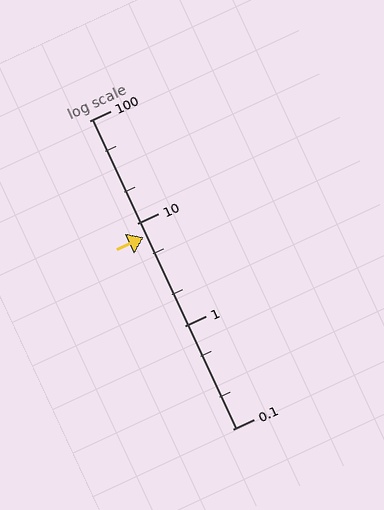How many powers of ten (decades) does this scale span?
The scale spans 3 decades, from 0.1 to 100.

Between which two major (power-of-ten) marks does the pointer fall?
The pointer is between 1 and 10.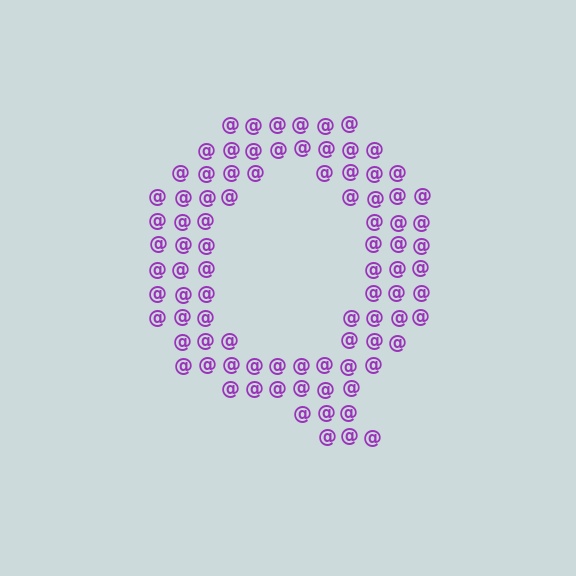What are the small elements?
The small elements are at signs.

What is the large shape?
The large shape is the letter Q.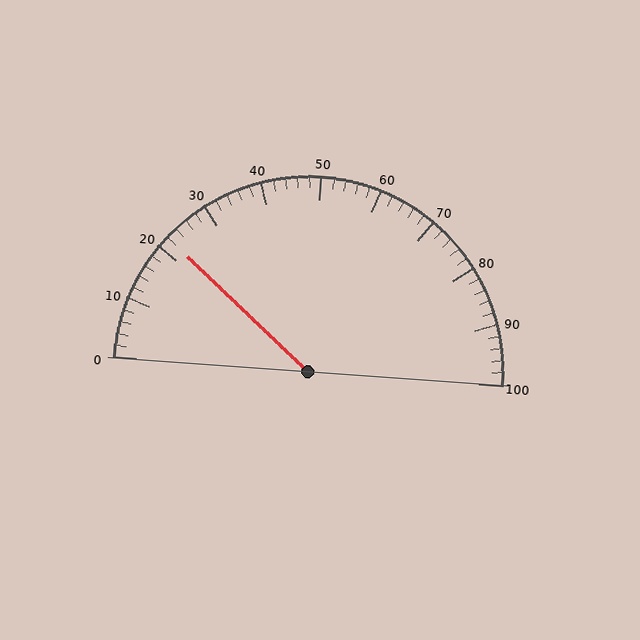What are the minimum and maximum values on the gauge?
The gauge ranges from 0 to 100.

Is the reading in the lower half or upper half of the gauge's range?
The reading is in the lower half of the range (0 to 100).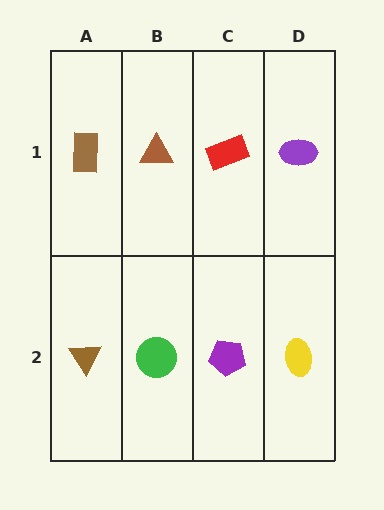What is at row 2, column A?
A brown triangle.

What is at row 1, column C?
A red rectangle.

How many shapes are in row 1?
4 shapes.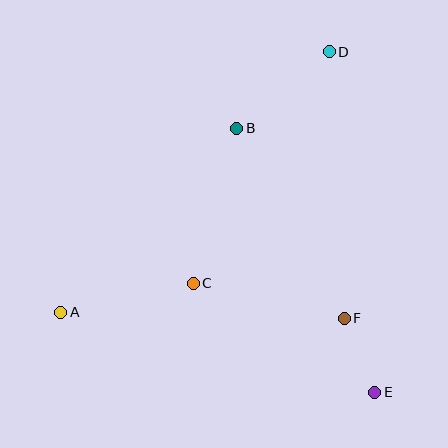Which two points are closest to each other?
Points E and F are closest to each other.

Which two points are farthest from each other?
Points A and D are farthest from each other.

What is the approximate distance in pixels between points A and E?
The distance between A and E is approximately 324 pixels.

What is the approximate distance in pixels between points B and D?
The distance between B and D is approximately 120 pixels.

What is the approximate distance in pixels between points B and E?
The distance between B and E is approximately 298 pixels.